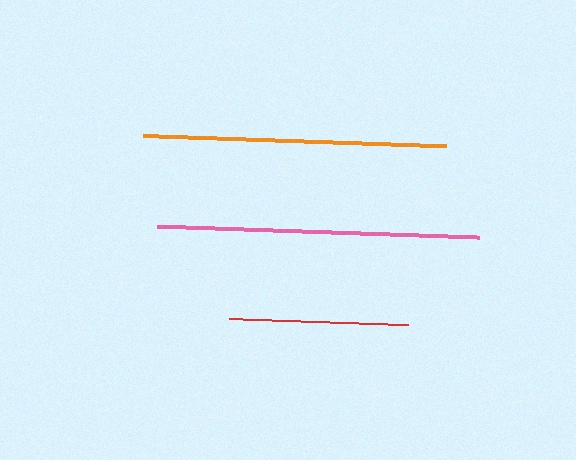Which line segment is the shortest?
The red line is the shortest at approximately 179 pixels.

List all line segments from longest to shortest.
From longest to shortest: pink, orange, red.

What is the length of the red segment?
The red segment is approximately 179 pixels long.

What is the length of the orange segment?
The orange segment is approximately 303 pixels long.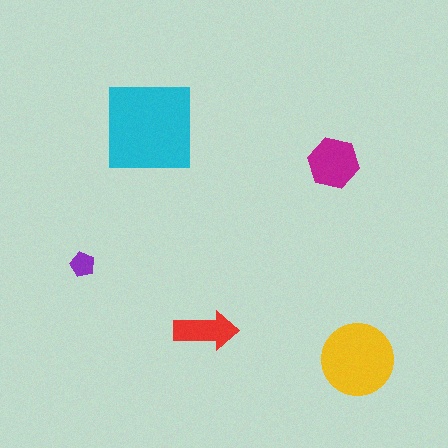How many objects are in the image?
There are 5 objects in the image.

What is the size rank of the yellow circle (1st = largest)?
2nd.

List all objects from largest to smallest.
The cyan square, the yellow circle, the magenta hexagon, the red arrow, the purple pentagon.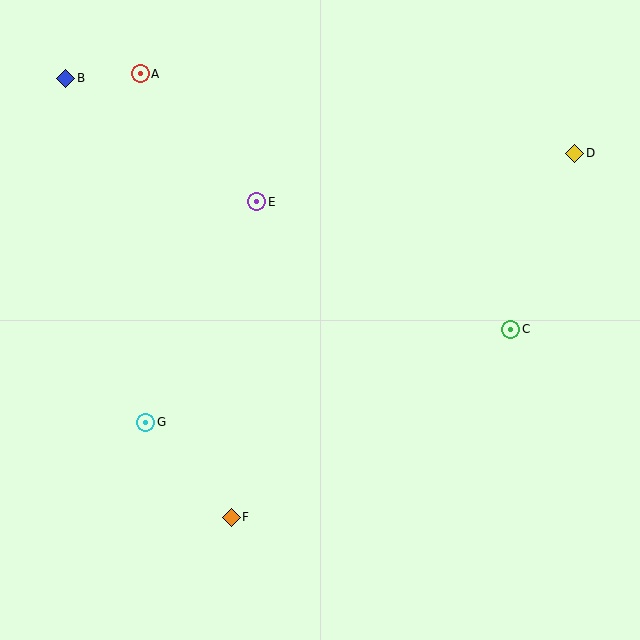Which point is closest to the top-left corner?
Point B is closest to the top-left corner.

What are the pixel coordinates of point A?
Point A is at (140, 74).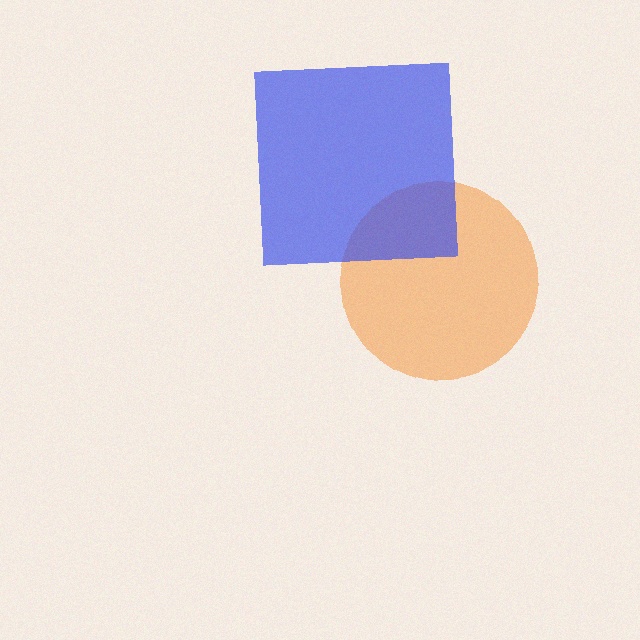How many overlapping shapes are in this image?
There are 2 overlapping shapes in the image.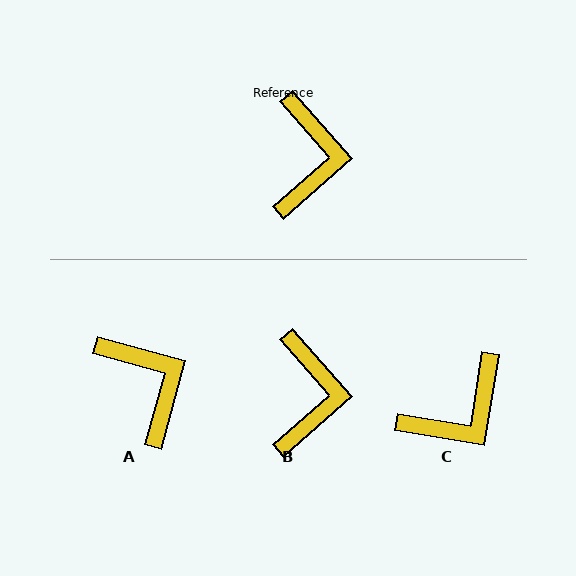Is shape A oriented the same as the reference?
No, it is off by about 33 degrees.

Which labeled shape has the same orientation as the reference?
B.